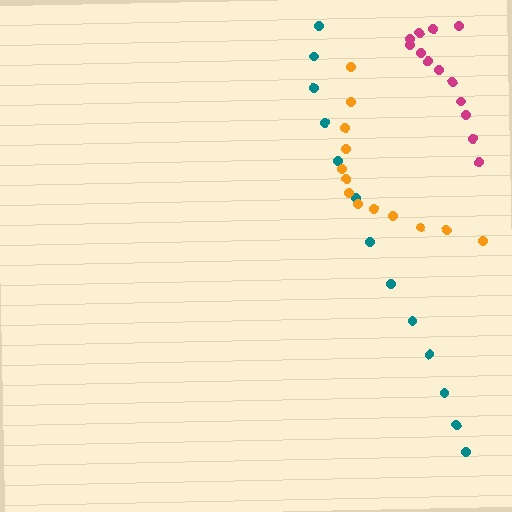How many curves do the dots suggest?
There are 3 distinct paths.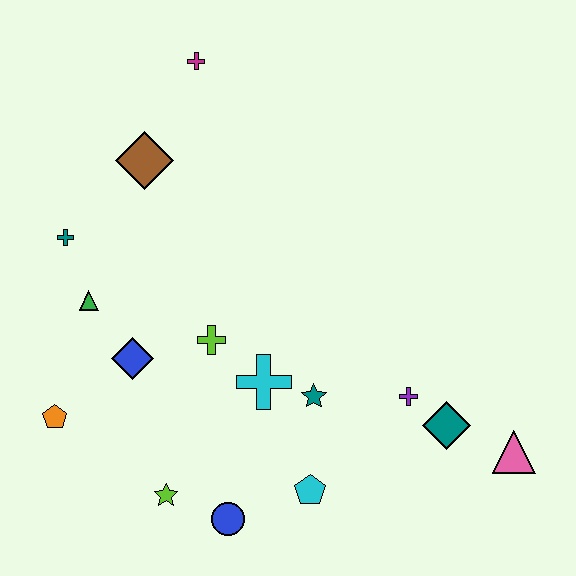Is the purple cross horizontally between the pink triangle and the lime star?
Yes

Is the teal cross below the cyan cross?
No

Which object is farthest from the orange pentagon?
The pink triangle is farthest from the orange pentagon.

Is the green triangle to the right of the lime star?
No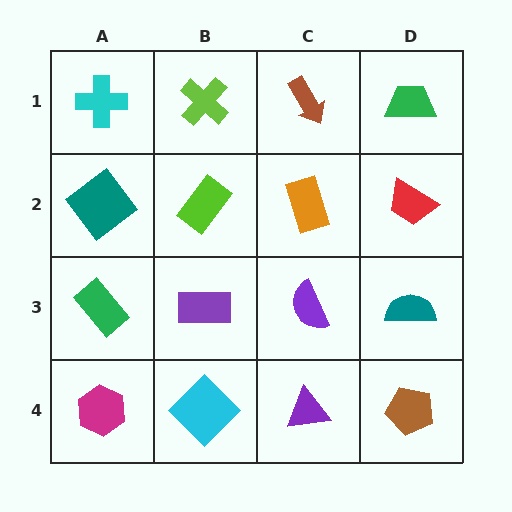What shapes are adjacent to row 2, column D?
A green trapezoid (row 1, column D), a teal semicircle (row 3, column D), an orange rectangle (row 2, column C).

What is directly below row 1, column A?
A teal diamond.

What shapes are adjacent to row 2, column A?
A cyan cross (row 1, column A), a green rectangle (row 3, column A), a lime rectangle (row 2, column B).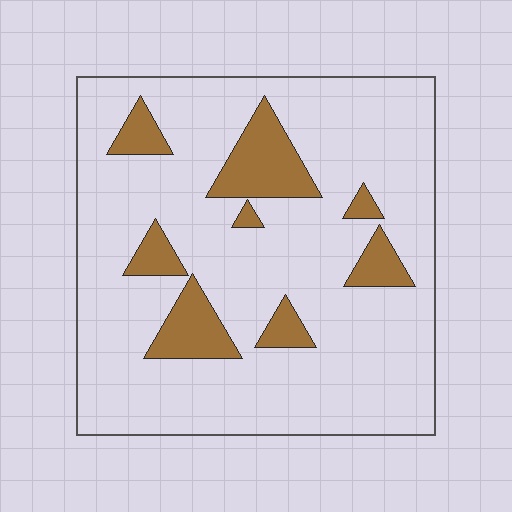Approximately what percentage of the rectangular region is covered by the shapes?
Approximately 15%.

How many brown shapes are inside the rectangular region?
8.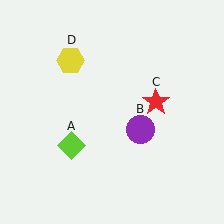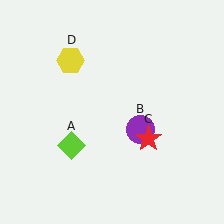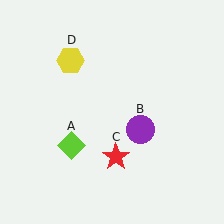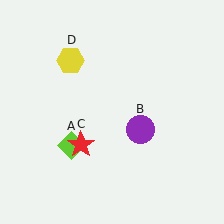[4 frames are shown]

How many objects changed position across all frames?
1 object changed position: red star (object C).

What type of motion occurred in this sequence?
The red star (object C) rotated clockwise around the center of the scene.